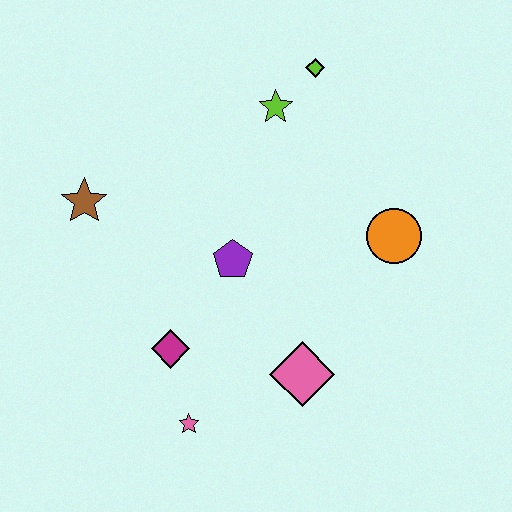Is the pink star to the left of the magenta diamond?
No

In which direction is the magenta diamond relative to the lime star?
The magenta diamond is below the lime star.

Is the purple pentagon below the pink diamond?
No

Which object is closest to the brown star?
The purple pentagon is closest to the brown star.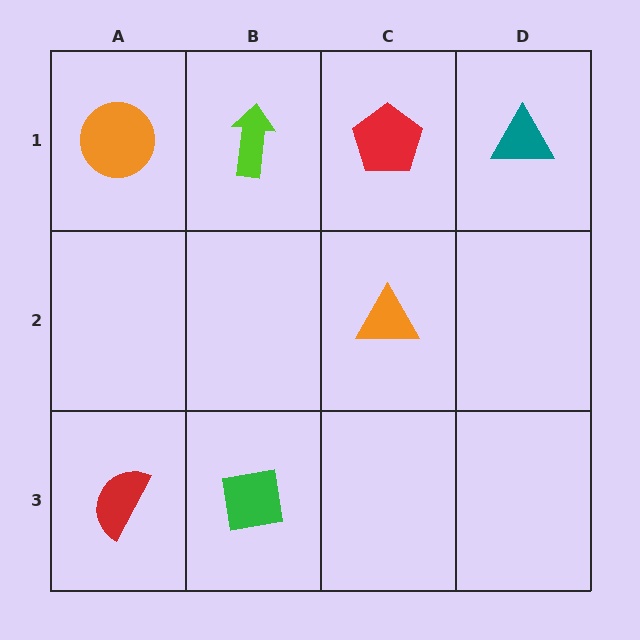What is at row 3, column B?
A green square.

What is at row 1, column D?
A teal triangle.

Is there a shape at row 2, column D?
No, that cell is empty.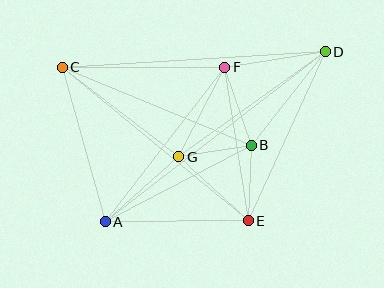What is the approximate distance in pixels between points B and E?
The distance between B and E is approximately 76 pixels.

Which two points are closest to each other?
Points B and G are closest to each other.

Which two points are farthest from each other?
Points A and D are farthest from each other.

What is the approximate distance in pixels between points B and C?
The distance between B and C is approximately 205 pixels.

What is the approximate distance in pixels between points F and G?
The distance between F and G is approximately 101 pixels.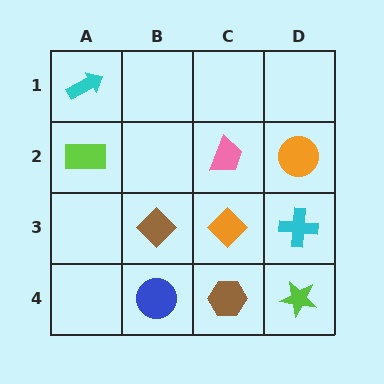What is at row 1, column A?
A cyan arrow.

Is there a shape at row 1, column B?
No, that cell is empty.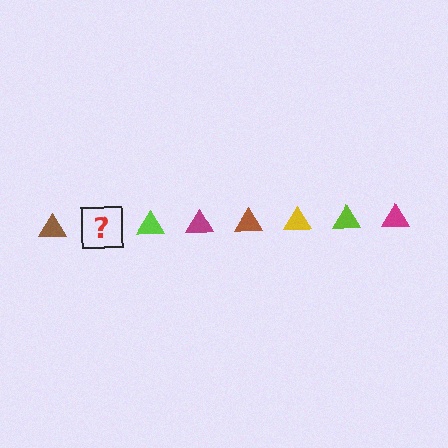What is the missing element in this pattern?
The missing element is a yellow triangle.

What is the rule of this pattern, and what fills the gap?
The rule is that the pattern cycles through brown, yellow, lime, magenta triangles. The gap should be filled with a yellow triangle.